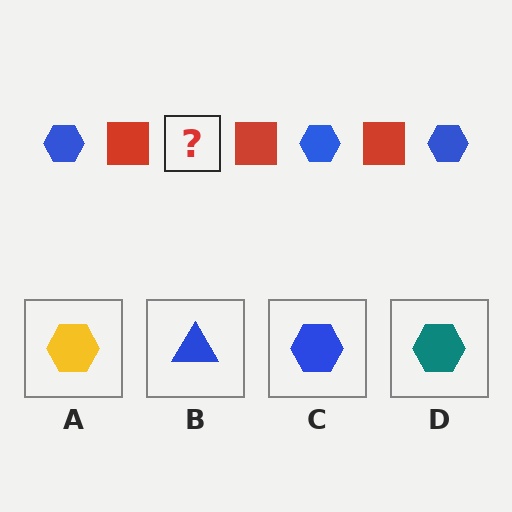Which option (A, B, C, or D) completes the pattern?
C.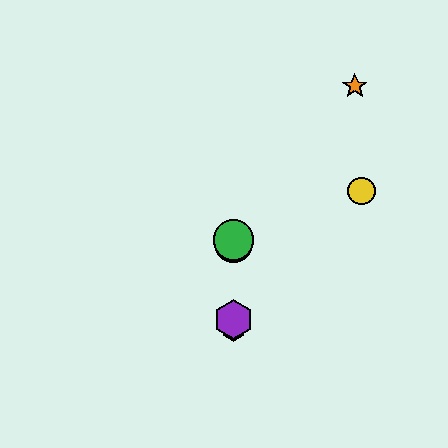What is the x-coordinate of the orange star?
The orange star is at x≈355.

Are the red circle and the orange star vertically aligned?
No, the red circle is at x≈233 and the orange star is at x≈355.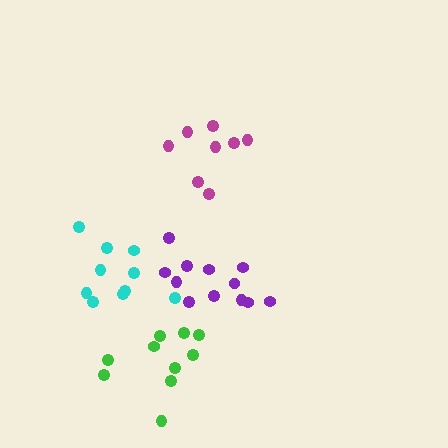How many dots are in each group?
Group 1: 8 dots, Group 2: 12 dots, Group 3: 10 dots, Group 4: 10 dots (40 total).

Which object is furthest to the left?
The cyan cluster is leftmost.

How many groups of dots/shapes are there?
There are 4 groups.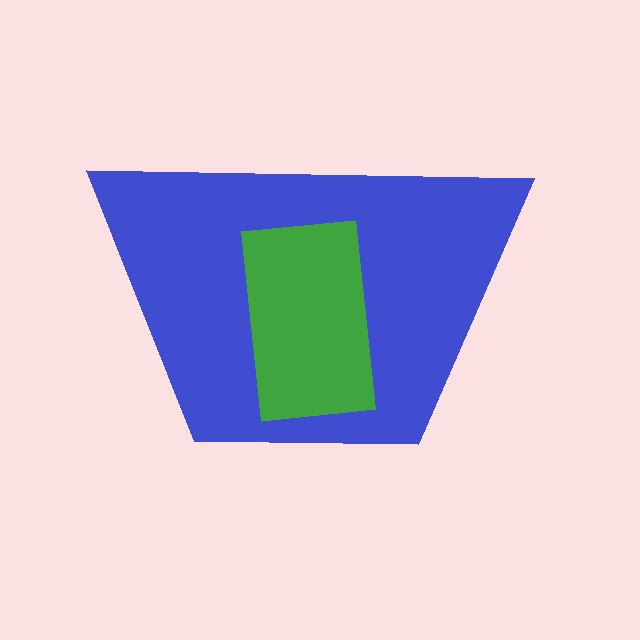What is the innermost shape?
The green rectangle.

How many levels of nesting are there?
2.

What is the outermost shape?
The blue trapezoid.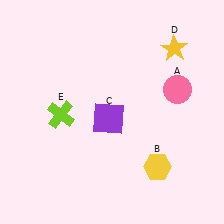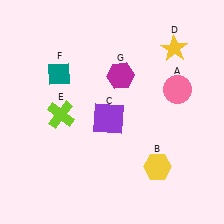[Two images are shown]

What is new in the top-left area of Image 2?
A teal diamond (F) was added in the top-left area of Image 2.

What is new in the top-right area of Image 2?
A magenta hexagon (G) was added in the top-right area of Image 2.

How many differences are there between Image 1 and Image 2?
There are 2 differences between the two images.